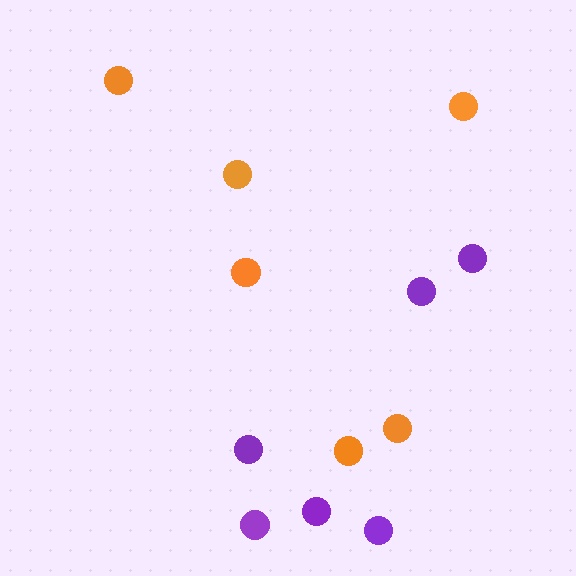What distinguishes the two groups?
There are 2 groups: one group of orange circles (6) and one group of purple circles (6).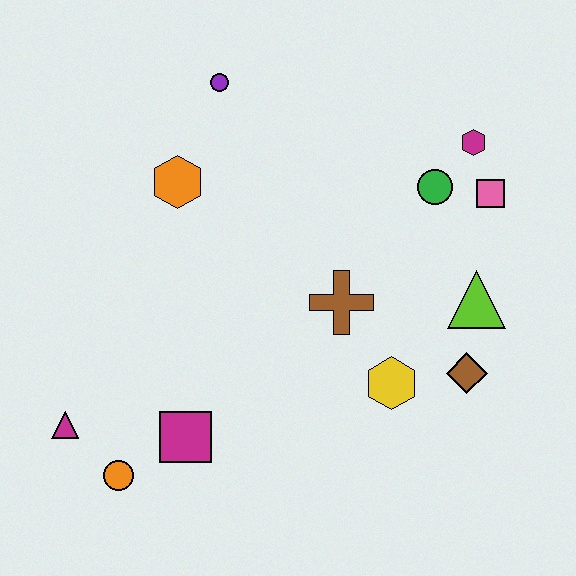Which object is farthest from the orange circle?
The magenta hexagon is farthest from the orange circle.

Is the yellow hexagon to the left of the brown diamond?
Yes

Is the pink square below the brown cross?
No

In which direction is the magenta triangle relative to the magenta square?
The magenta triangle is to the left of the magenta square.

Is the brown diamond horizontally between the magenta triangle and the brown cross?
No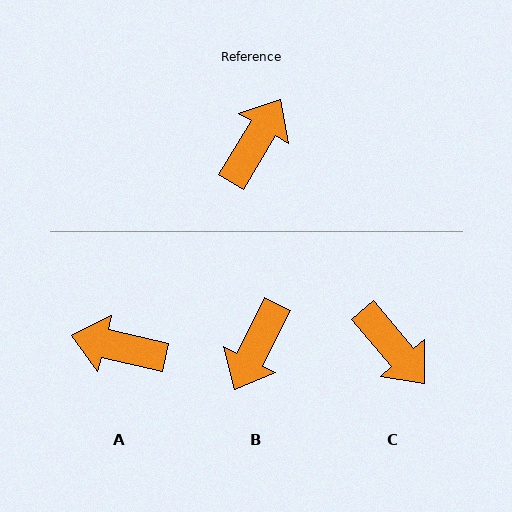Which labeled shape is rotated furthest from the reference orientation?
B, about 176 degrees away.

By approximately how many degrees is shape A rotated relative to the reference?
Approximately 108 degrees counter-clockwise.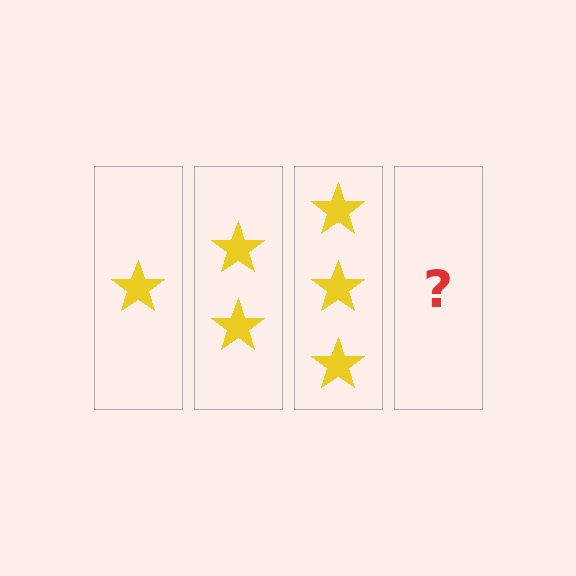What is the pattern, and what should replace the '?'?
The pattern is that each step adds one more star. The '?' should be 4 stars.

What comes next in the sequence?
The next element should be 4 stars.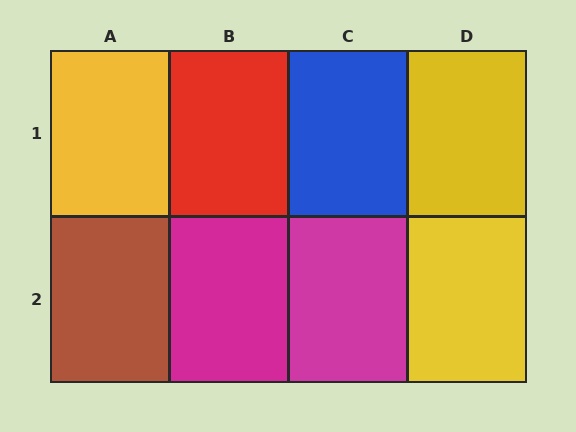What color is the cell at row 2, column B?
Magenta.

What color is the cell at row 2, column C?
Magenta.